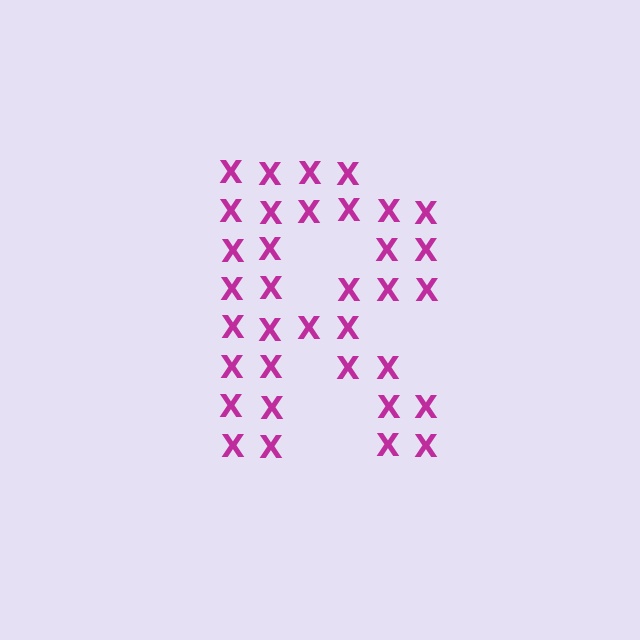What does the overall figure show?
The overall figure shows the letter R.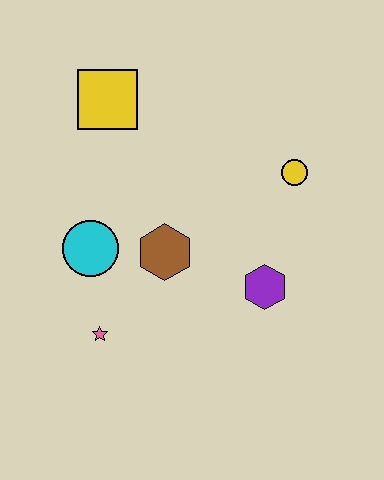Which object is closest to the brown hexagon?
The cyan circle is closest to the brown hexagon.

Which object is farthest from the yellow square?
The purple hexagon is farthest from the yellow square.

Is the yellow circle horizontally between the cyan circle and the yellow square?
No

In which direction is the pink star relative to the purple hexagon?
The pink star is to the left of the purple hexagon.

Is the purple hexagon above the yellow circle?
No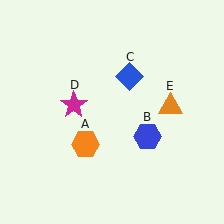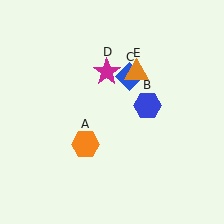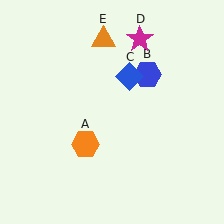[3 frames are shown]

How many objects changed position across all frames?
3 objects changed position: blue hexagon (object B), magenta star (object D), orange triangle (object E).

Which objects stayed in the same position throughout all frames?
Orange hexagon (object A) and blue diamond (object C) remained stationary.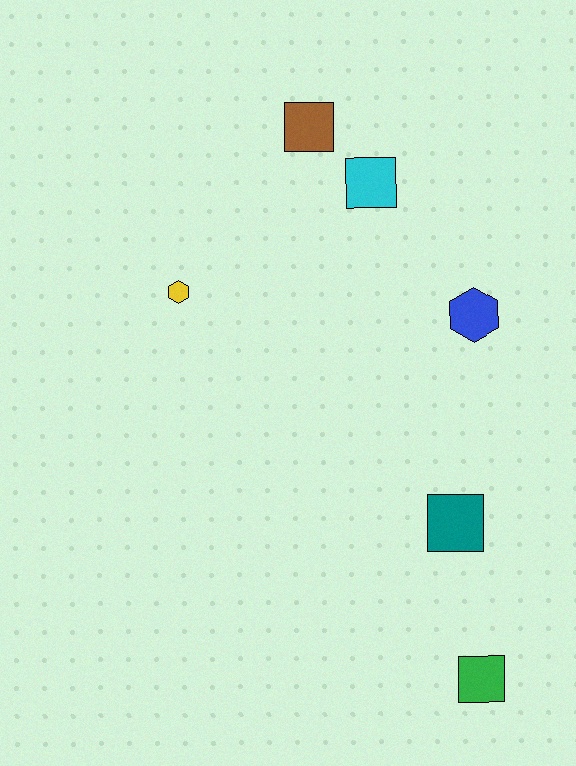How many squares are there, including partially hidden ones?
There are 4 squares.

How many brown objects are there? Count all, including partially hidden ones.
There is 1 brown object.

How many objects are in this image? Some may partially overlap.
There are 6 objects.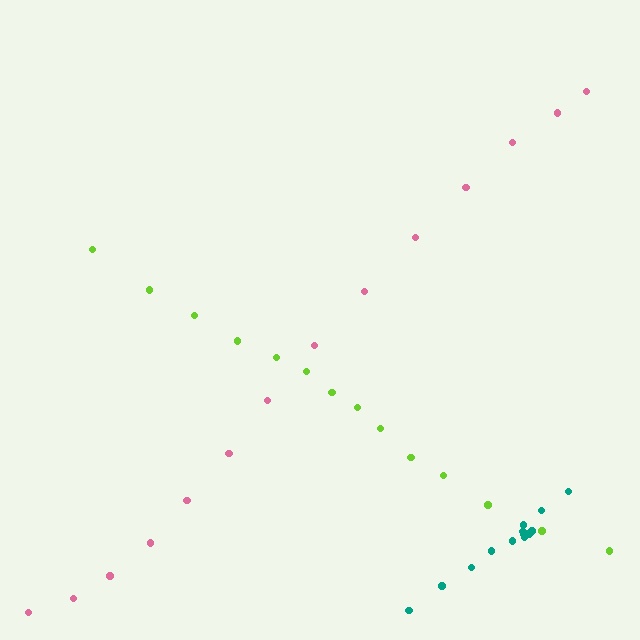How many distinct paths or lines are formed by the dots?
There are 3 distinct paths.